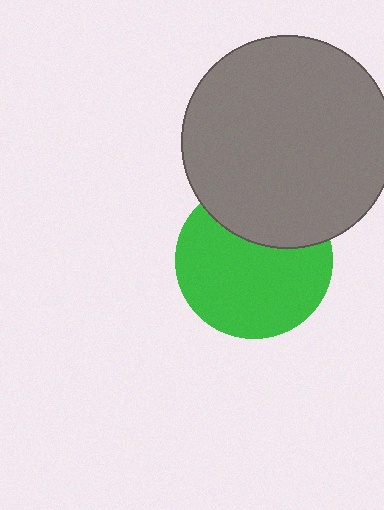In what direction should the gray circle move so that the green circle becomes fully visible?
The gray circle should move up. That is the shortest direction to clear the overlap and leave the green circle fully visible.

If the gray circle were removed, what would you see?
You would see the complete green circle.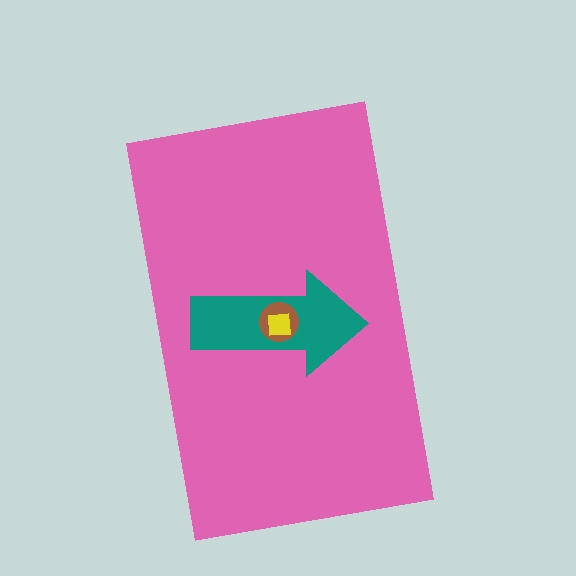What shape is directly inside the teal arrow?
The brown circle.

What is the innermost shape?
The yellow square.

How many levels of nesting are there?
4.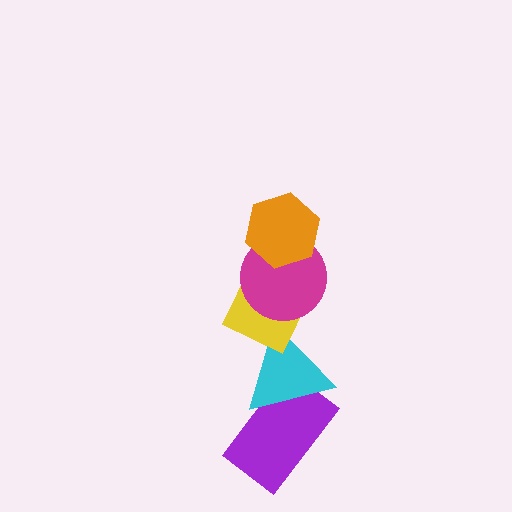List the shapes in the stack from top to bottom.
From top to bottom: the orange hexagon, the magenta circle, the yellow diamond, the cyan triangle, the purple rectangle.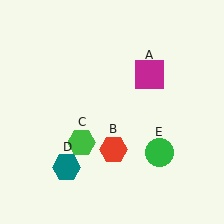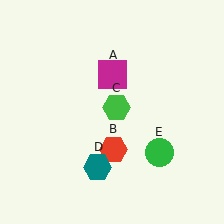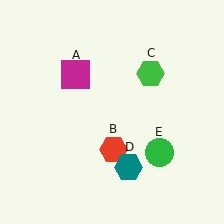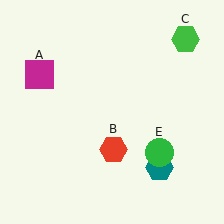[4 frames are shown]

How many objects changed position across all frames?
3 objects changed position: magenta square (object A), green hexagon (object C), teal hexagon (object D).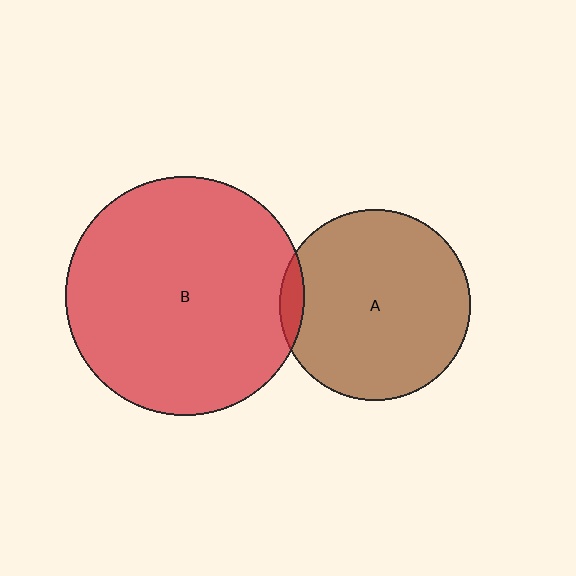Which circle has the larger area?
Circle B (red).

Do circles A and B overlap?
Yes.